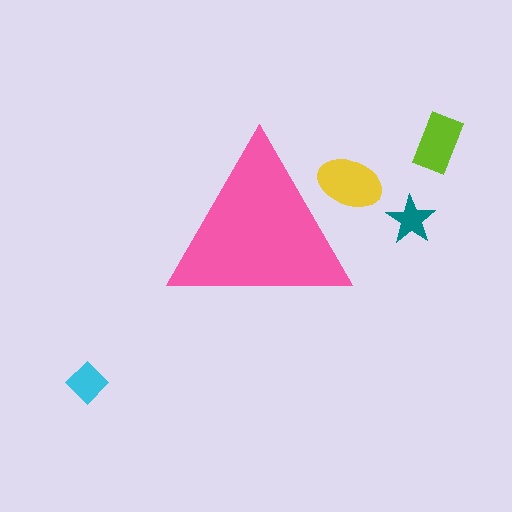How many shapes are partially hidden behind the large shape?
1 shape is partially hidden.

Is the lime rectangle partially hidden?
No, the lime rectangle is fully visible.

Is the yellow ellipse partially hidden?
Yes, the yellow ellipse is partially hidden behind the pink triangle.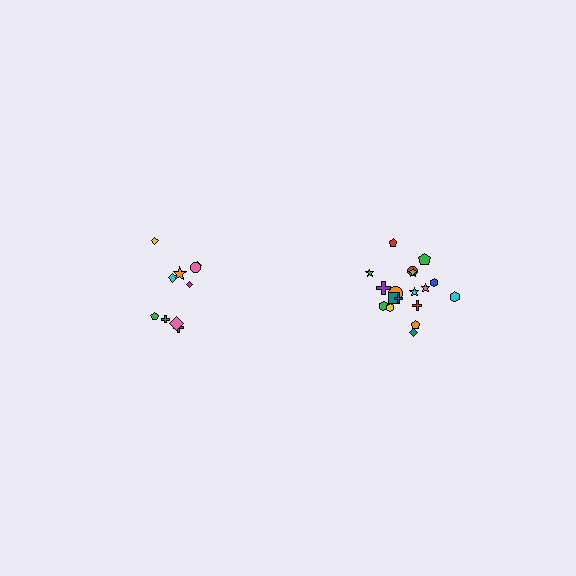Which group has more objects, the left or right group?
The right group.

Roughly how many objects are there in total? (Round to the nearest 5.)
Roughly 30 objects in total.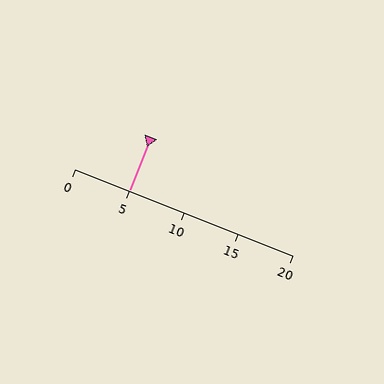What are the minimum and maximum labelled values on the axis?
The axis runs from 0 to 20.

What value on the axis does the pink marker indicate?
The marker indicates approximately 5.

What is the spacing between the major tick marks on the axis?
The major ticks are spaced 5 apart.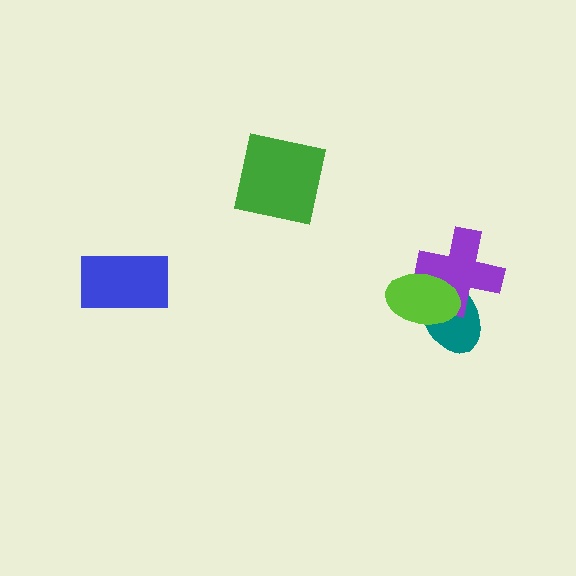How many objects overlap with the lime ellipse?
2 objects overlap with the lime ellipse.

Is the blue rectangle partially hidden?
No, no other shape covers it.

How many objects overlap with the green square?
0 objects overlap with the green square.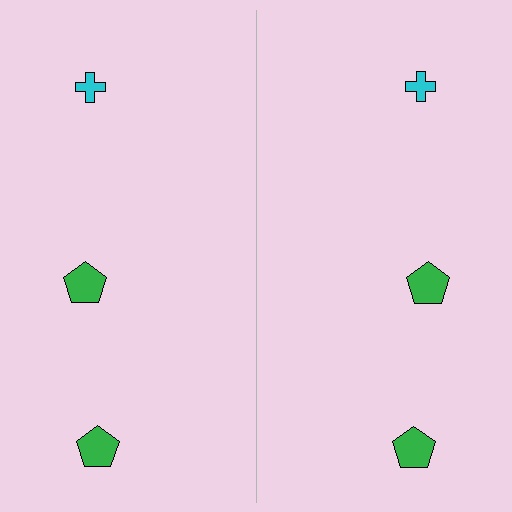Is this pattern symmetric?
Yes, this pattern has bilateral (reflection) symmetry.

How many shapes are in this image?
There are 6 shapes in this image.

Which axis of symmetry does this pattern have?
The pattern has a vertical axis of symmetry running through the center of the image.